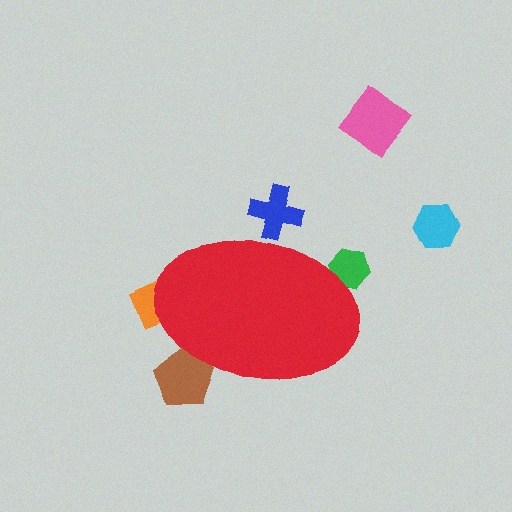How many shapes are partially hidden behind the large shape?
4 shapes are partially hidden.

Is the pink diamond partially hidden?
No, the pink diamond is fully visible.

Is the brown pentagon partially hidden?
Yes, the brown pentagon is partially hidden behind the red ellipse.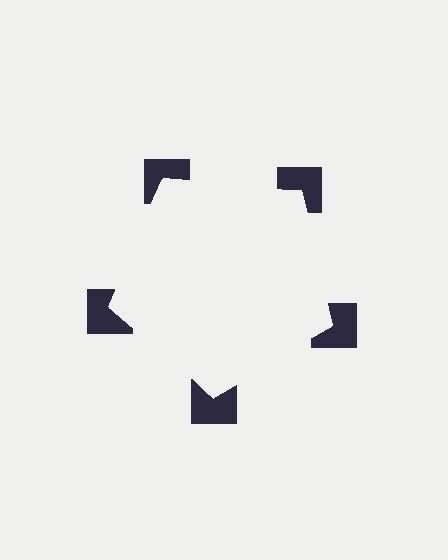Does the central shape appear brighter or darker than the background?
It typically appears slightly brighter than the background, even though no actual brightness change is drawn.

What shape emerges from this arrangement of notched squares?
An illusory pentagon — its edges are inferred from the aligned wedge cuts in the notched squares, not physically drawn.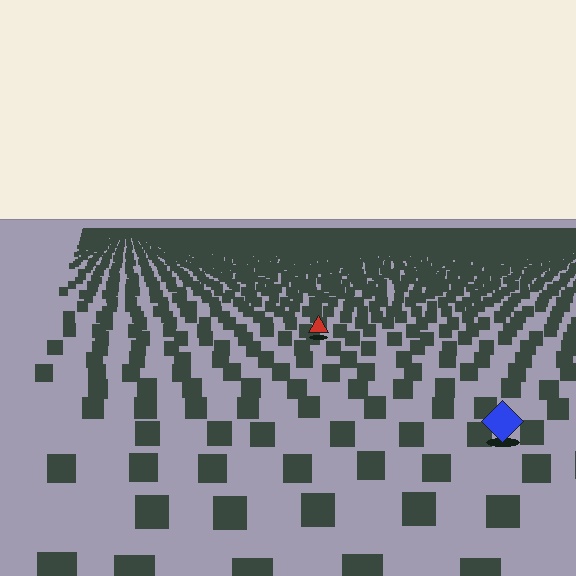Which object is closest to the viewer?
The blue diamond is closest. The texture marks near it are larger and more spread out.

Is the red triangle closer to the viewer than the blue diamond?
No. The blue diamond is closer — you can tell from the texture gradient: the ground texture is coarser near it.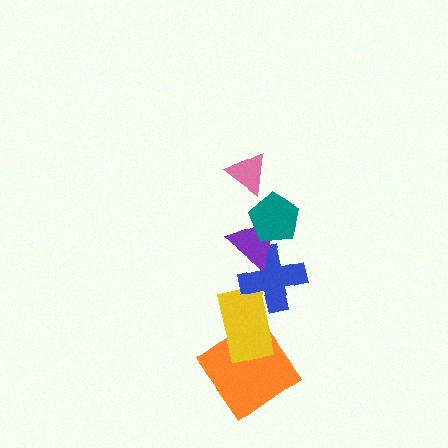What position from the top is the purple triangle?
The purple triangle is 3rd from the top.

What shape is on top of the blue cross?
The purple triangle is on top of the blue cross.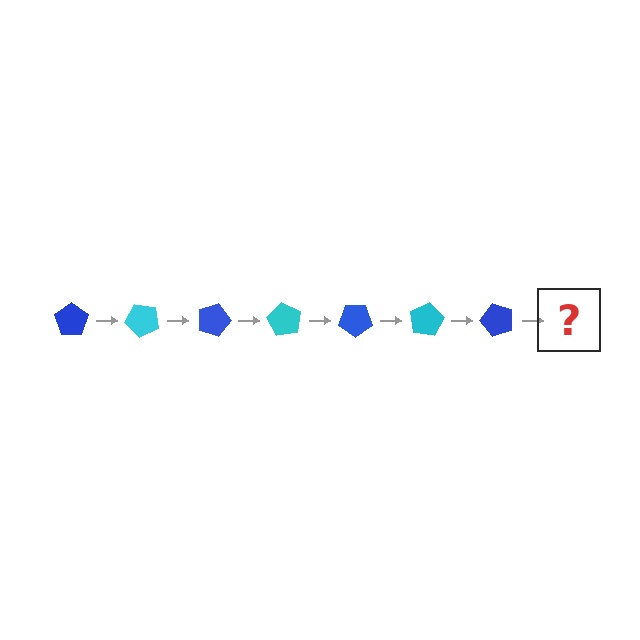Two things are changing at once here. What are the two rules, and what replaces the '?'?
The two rules are that it rotates 45 degrees each step and the color cycles through blue and cyan. The '?' should be a cyan pentagon, rotated 315 degrees from the start.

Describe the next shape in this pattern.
It should be a cyan pentagon, rotated 315 degrees from the start.